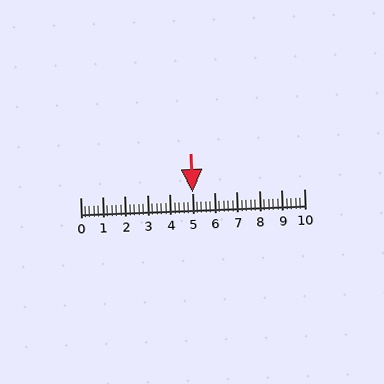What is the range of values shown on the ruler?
The ruler shows values from 0 to 10.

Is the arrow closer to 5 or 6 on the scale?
The arrow is closer to 5.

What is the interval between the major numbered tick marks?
The major tick marks are spaced 1 units apart.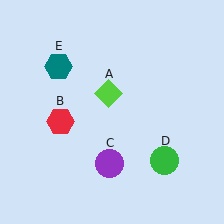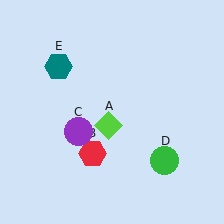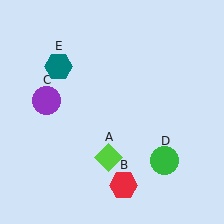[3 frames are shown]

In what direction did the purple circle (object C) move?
The purple circle (object C) moved up and to the left.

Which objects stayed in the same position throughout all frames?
Green circle (object D) and teal hexagon (object E) remained stationary.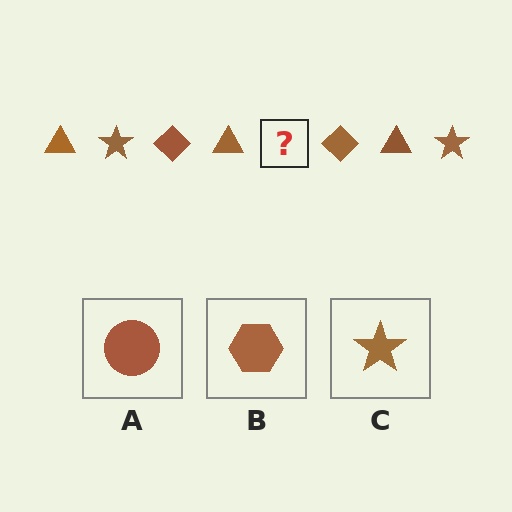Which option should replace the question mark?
Option C.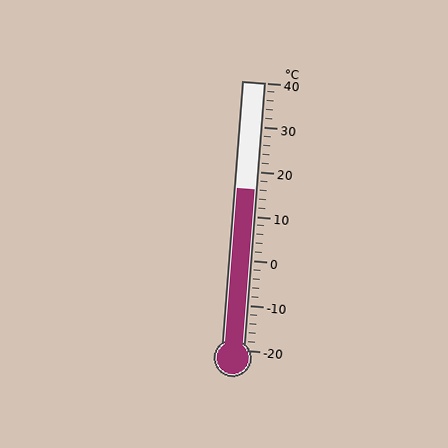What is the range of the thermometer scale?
The thermometer scale ranges from -20°C to 40°C.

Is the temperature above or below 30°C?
The temperature is below 30°C.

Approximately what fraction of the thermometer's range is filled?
The thermometer is filled to approximately 60% of its range.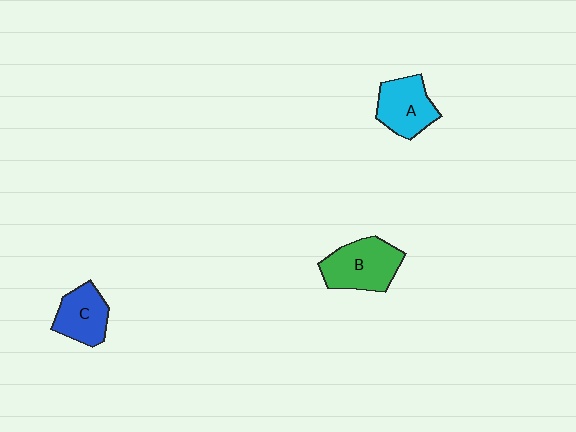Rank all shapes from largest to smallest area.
From largest to smallest: B (green), A (cyan), C (blue).